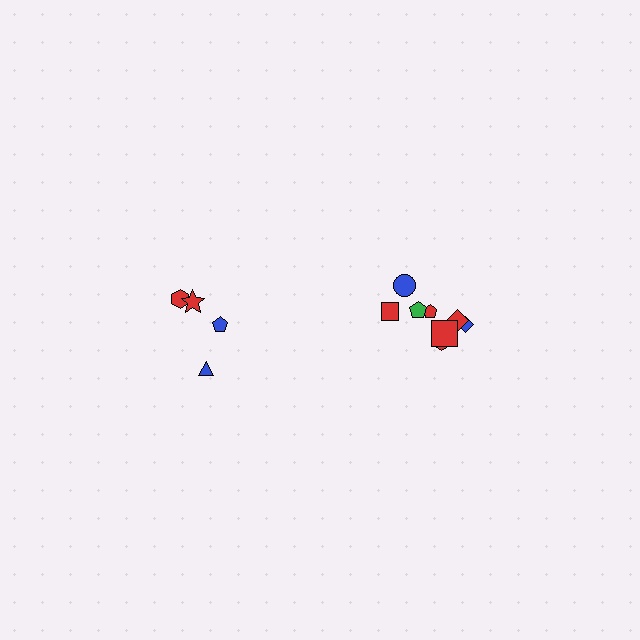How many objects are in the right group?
There are 8 objects.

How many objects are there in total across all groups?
There are 12 objects.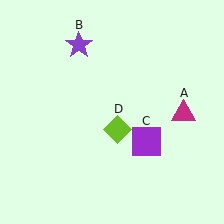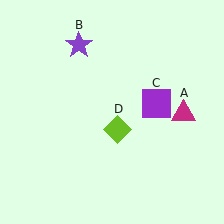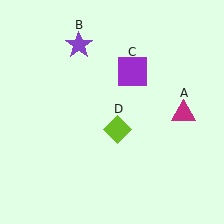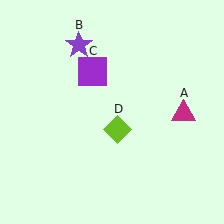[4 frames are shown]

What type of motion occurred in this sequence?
The purple square (object C) rotated counterclockwise around the center of the scene.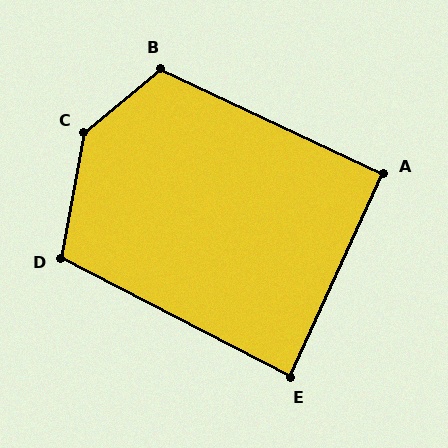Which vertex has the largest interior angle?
C, at approximately 140 degrees.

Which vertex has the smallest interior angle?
E, at approximately 87 degrees.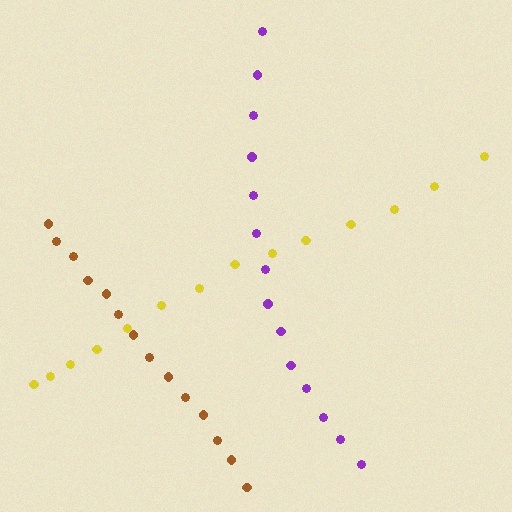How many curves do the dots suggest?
There are 3 distinct paths.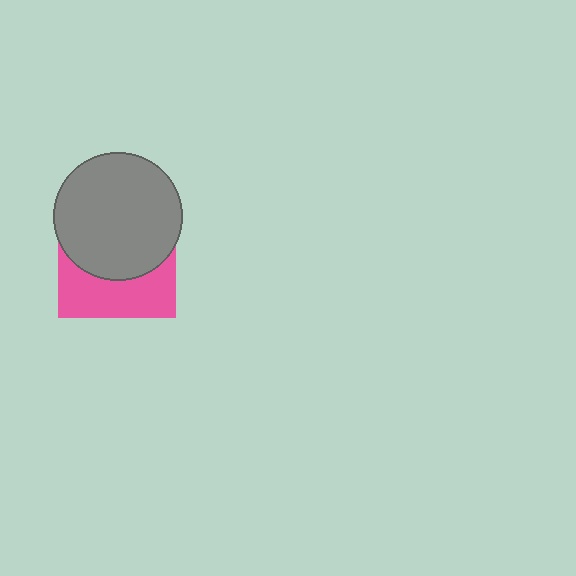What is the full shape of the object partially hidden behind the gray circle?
The partially hidden object is a pink square.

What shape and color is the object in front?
The object in front is a gray circle.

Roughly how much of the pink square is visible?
A small part of it is visible (roughly 40%).